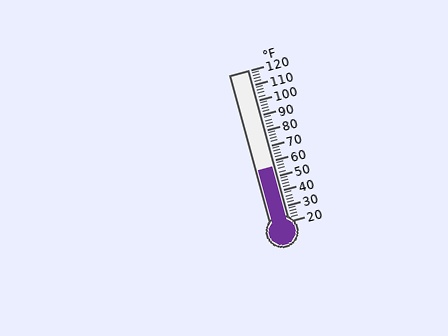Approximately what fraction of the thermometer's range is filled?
The thermometer is filled to approximately 35% of its range.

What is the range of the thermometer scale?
The thermometer scale ranges from 20°F to 120°F.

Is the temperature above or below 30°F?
The temperature is above 30°F.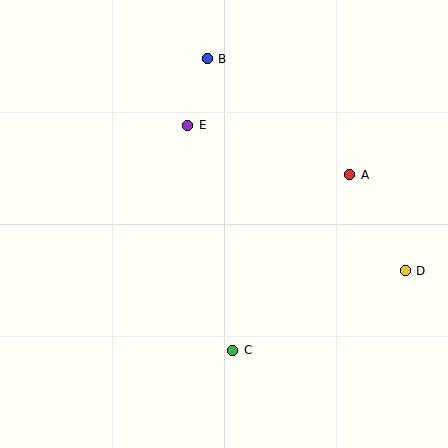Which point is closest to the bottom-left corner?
Point C is closest to the bottom-left corner.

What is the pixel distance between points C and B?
The distance between C and B is 293 pixels.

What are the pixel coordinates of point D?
Point D is at (405, 271).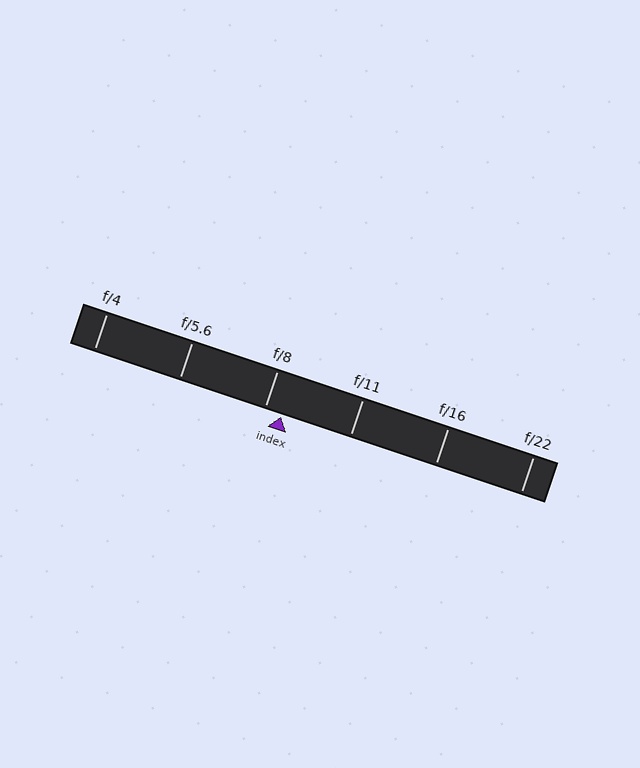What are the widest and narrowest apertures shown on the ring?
The widest aperture shown is f/4 and the narrowest is f/22.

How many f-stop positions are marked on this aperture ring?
There are 6 f-stop positions marked.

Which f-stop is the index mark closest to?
The index mark is closest to f/8.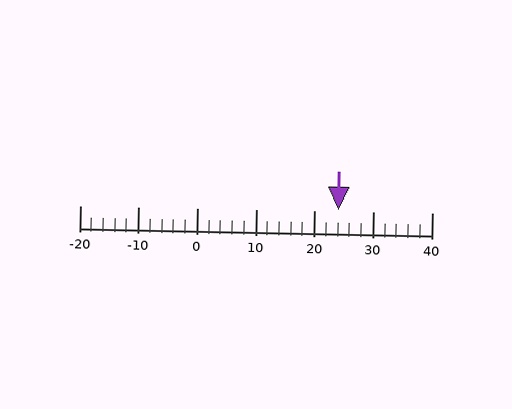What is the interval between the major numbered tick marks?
The major tick marks are spaced 10 units apart.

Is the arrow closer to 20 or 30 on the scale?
The arrow is closer to 20.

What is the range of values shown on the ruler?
The ruler shows values from -20 to 40.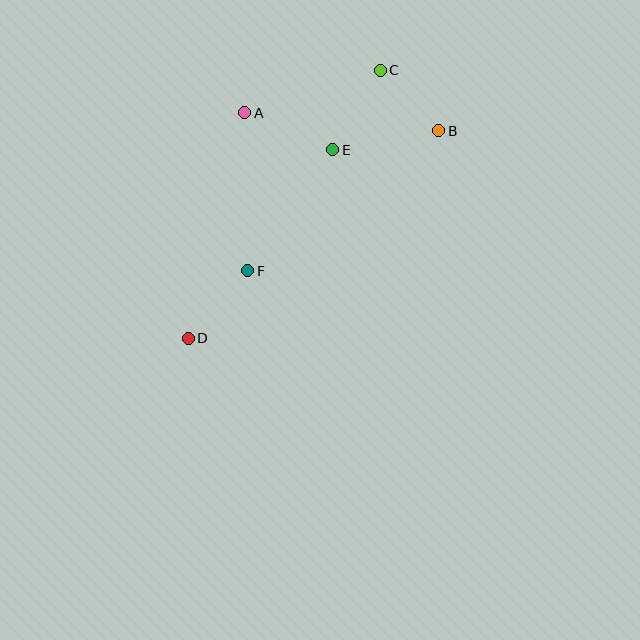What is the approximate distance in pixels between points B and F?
The distance between B and F is approximately 237 pixels.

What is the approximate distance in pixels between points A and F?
The distance between A and F is approximately 158 pixels.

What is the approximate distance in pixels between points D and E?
The distance between D and E is approximately 238 pixels.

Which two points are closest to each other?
Points B and C are closest to each other.